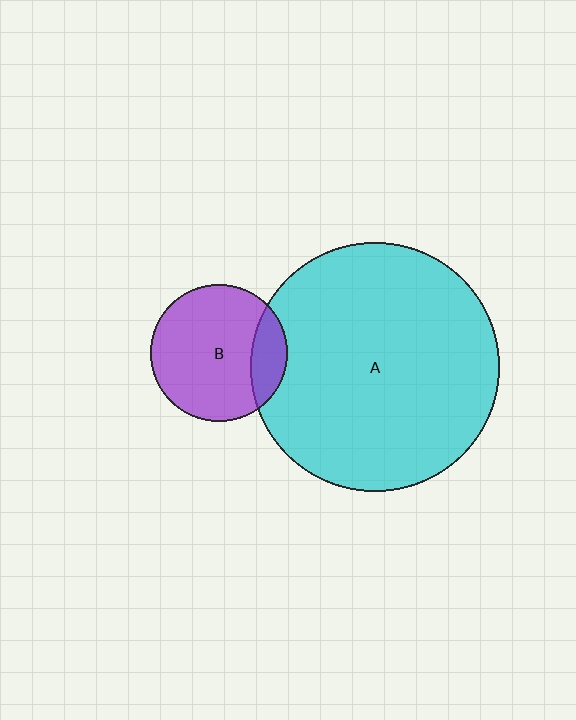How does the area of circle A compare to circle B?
Approximately 3.3 times.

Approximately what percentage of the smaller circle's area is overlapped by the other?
Approximately 20%.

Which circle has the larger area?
Circle A (cyan).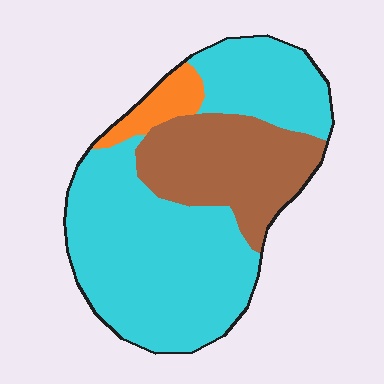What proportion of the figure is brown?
Brown takes up between a sixth and a third of the figure.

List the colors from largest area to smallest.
From largest to smallest: cyan, brown, orange.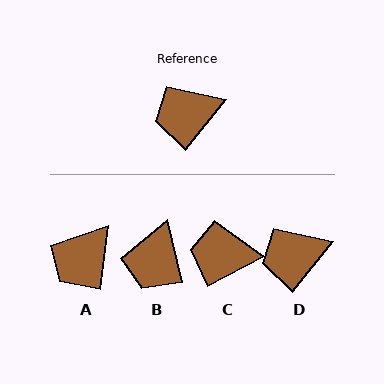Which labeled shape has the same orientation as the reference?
D.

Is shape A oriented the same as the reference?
No, it is off by about 32 degrees.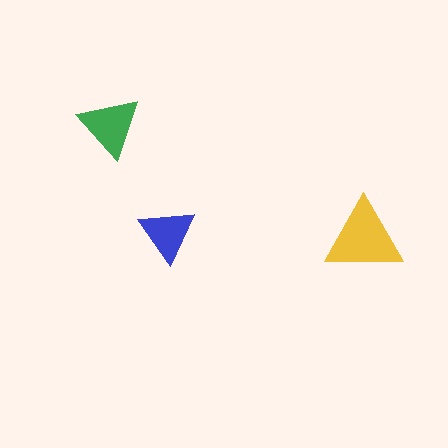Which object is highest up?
The green triangle is topmost.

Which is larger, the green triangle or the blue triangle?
The green one.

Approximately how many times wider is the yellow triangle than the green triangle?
About 1.5 times wider.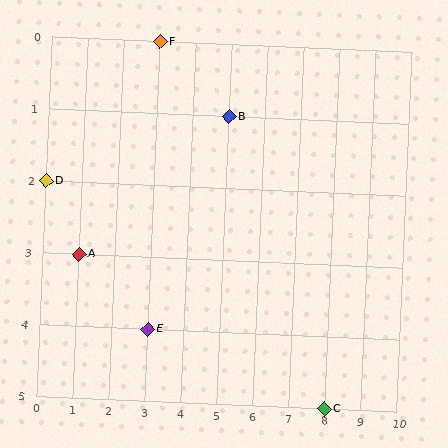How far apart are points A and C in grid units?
Points A and C are 7 columns and 2 rows apart (about 7.3 grid units diagonally).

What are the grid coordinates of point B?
Point B is at grid coordinates (5, 1).